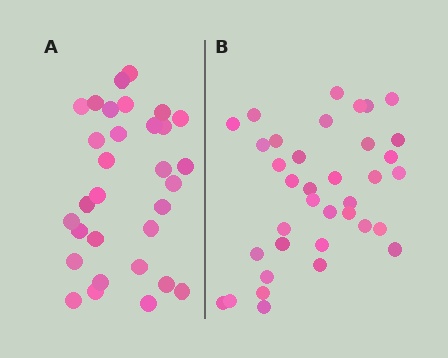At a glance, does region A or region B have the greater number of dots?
Region B (the right region) has more dots.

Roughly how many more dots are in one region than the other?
Region B has about 5 more dots than region A.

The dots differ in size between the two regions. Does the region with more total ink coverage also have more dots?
No. Region A has more total ink coverage because its dots are larger, but region B actually contains more individual dots. Total area can be misleading — the number of items is what matters here.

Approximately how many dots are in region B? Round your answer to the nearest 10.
About 40 dots. (The exact count is 36, which rounds to 40.)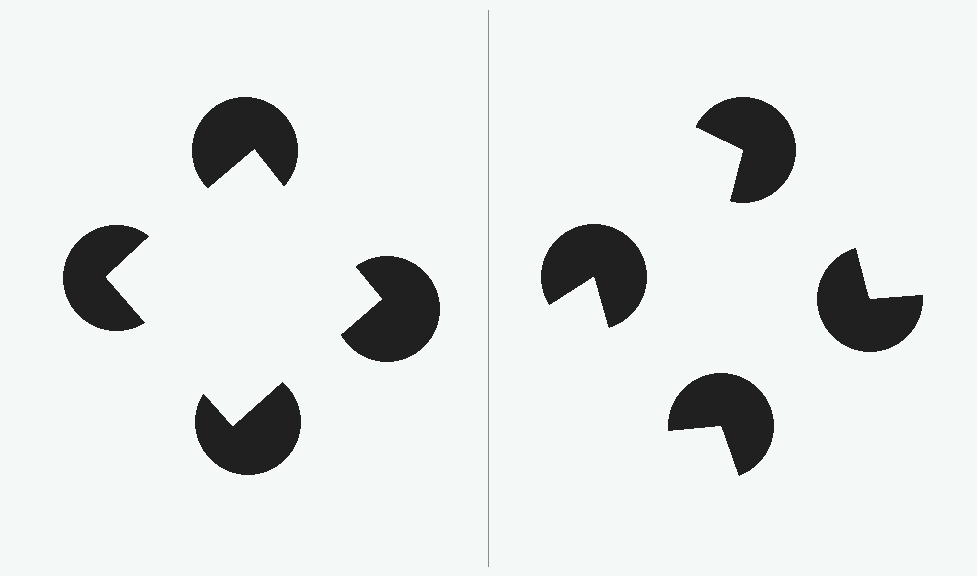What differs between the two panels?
The pac-man discs are positioned identically on both sides; only the wedge orientations differ. On the left they align to a square; on the right they are misaligned.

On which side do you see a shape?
An illusory square appears on the left side. On the right side the wedge cuts are rotated, so no coherent shape forms.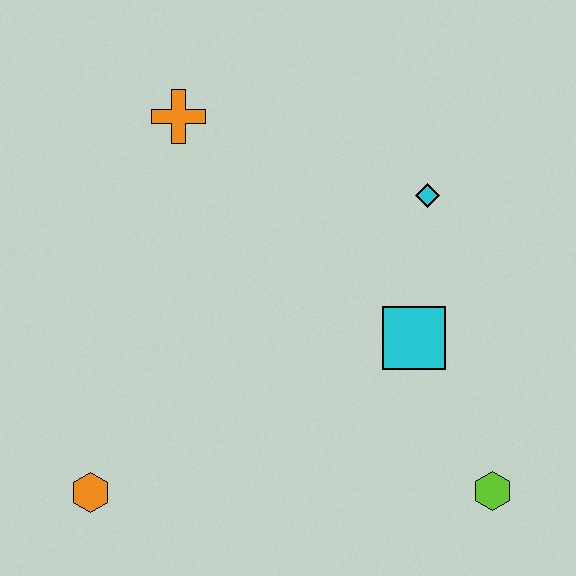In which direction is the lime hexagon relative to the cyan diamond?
The lime hexagon is below the cyan diamond.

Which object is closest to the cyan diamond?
The cyan square is closest to the cyan diamond.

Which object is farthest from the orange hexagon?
The cyan diamond is farthest from the orange hexagon.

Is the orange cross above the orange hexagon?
Yes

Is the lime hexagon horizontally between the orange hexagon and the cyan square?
No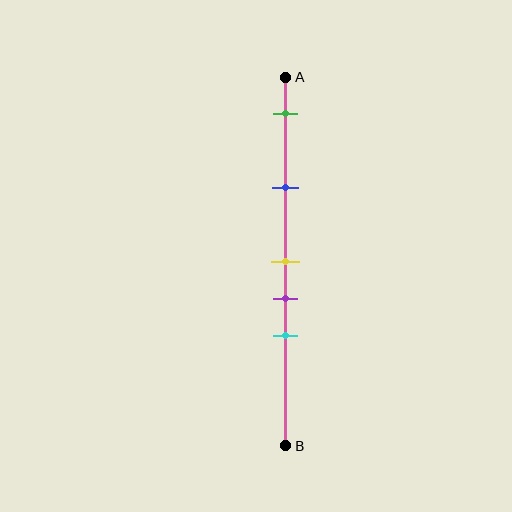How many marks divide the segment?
There are 5 marks dividing the segment.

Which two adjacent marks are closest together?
The yellow and purple marks are the closest adjacent pair.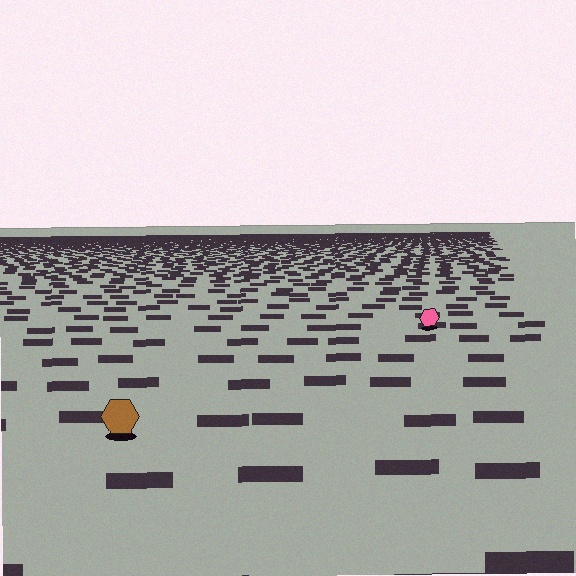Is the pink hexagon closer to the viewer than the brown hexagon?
No. The brown hexagon is closer — you can tell from the texture gradient: the ground texture is coarser near it.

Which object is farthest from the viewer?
The pink hexagon is farthest from the viewer. It appears smaller and the ground texture around it is denser.